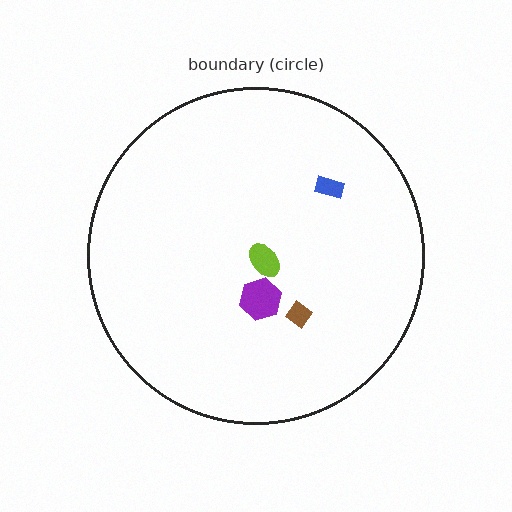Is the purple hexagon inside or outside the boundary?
Inside.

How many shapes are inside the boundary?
4 inside, 0 outside.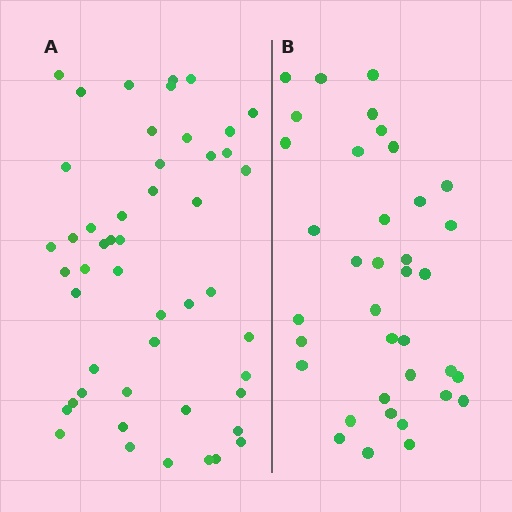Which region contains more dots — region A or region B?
Region A (the left region) has more dots.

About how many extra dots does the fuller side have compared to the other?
Region A has roughly 12 or so more dots than region B.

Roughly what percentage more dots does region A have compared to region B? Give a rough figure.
About 30% more.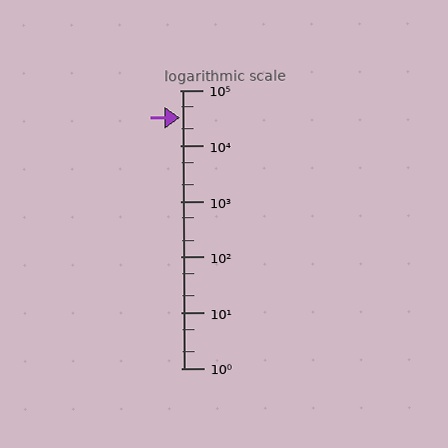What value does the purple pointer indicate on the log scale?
The pointer indicates approximately 32000.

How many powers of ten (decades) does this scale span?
The scale spans 5 decades, from 1 to 100000.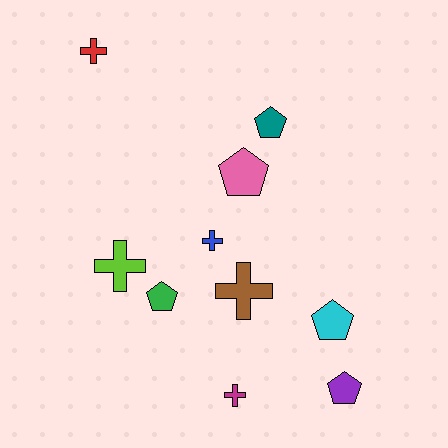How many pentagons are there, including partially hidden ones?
There are 5 pentagons.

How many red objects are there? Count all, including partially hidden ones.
There is 1 red object.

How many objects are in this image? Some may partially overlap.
There are 10 objects.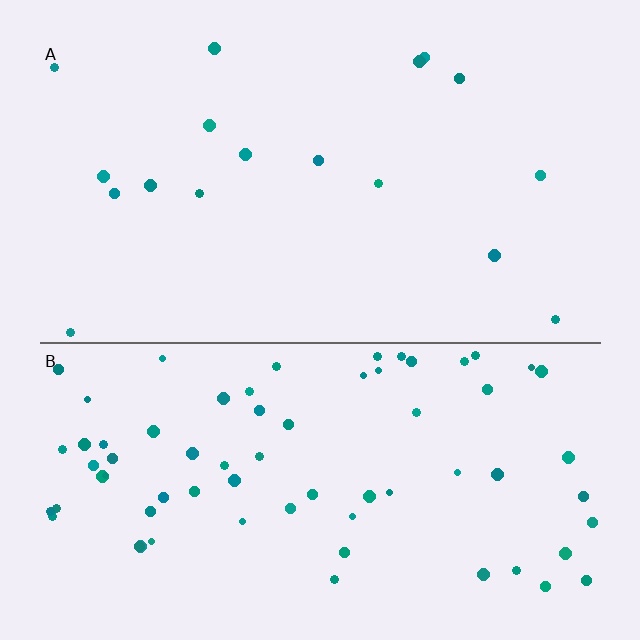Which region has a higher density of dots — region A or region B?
B (the bottom).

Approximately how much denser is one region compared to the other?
Approximately 4.0× — region B over region A.